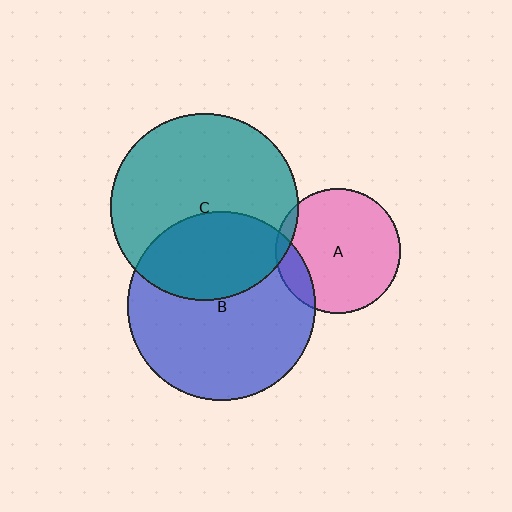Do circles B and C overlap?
Yes.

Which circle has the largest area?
Circle B (blue).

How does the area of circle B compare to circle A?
Approximately 2.3 times.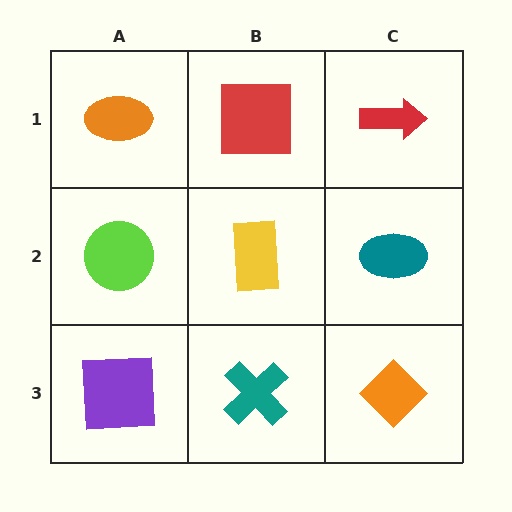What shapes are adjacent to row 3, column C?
A teal ellipse (row 2, column C), a teal cross (row 3, column B).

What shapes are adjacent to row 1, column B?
A yellow rectangle (row 2, column B), an orange ellipse (row 1, column A), a red arrow (row 1, column C).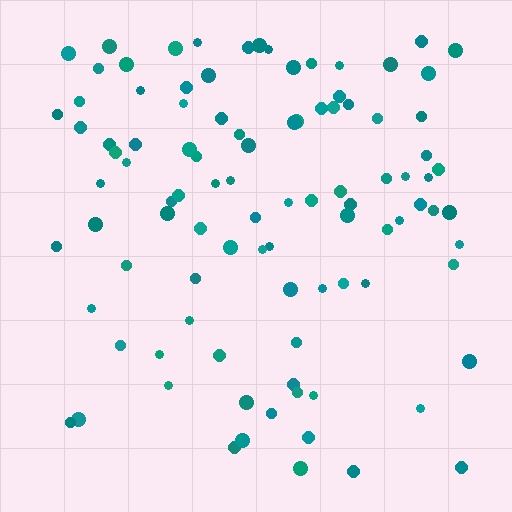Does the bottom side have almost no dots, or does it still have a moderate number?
Still a moderate number, just noticeably fewer than the top.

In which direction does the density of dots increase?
From bottom to top, with the top side densest.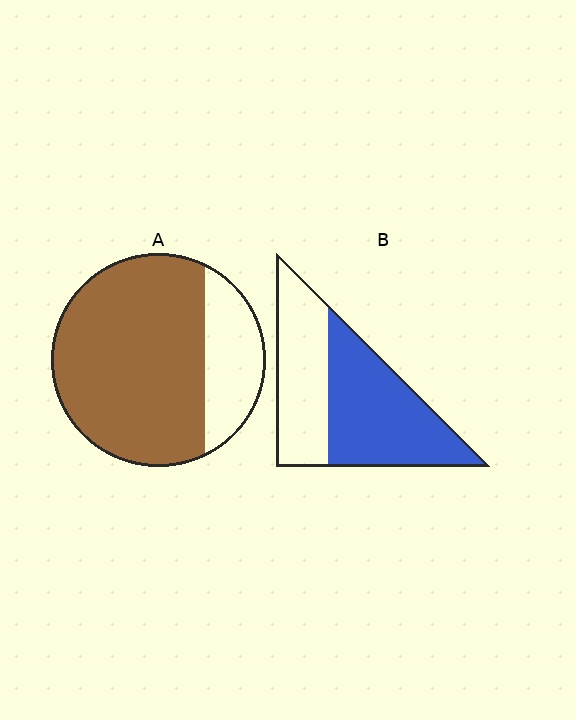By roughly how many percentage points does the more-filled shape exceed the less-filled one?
By roughly 20 percentage points (A over B).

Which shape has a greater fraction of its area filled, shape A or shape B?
Shape A.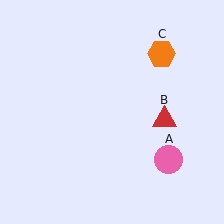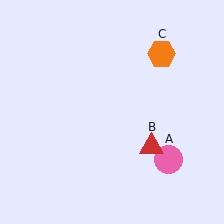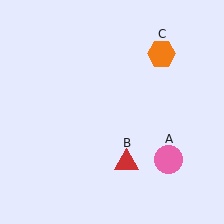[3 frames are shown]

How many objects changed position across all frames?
1 object changed position: red triangle (object B).